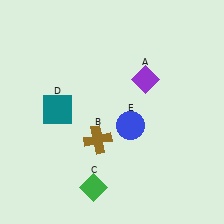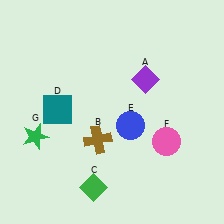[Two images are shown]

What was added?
A pink circle (F), a green star (G) were added in Image 2.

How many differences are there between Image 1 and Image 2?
There are 2 differences between the two images.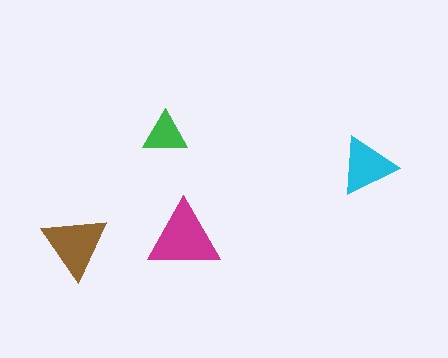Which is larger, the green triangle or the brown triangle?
The brown one.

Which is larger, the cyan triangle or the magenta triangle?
The magenta one.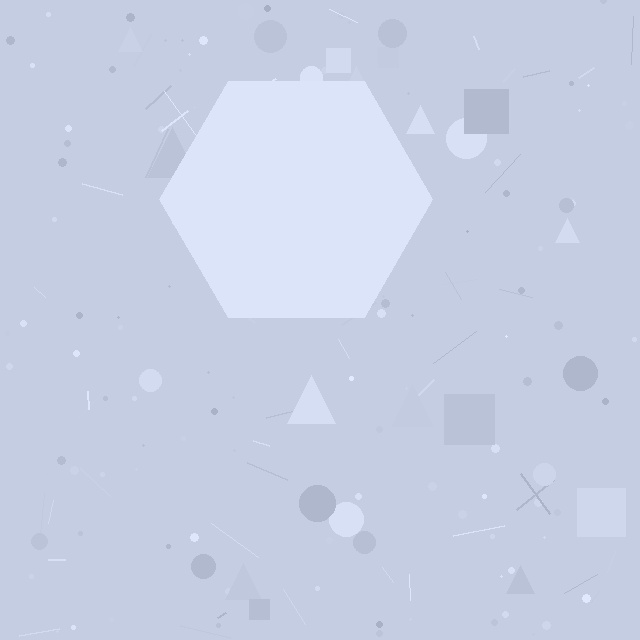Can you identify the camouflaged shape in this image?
The camouflaged shape is a hexagon.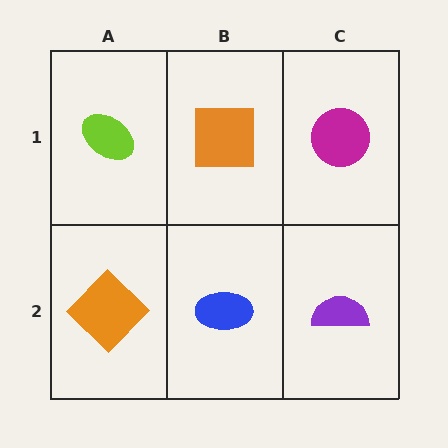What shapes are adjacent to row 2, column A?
A lime ellipse (row 1, column A), a blue ellipse (row 2, column B).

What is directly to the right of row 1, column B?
A magenta circle.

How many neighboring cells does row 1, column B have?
3.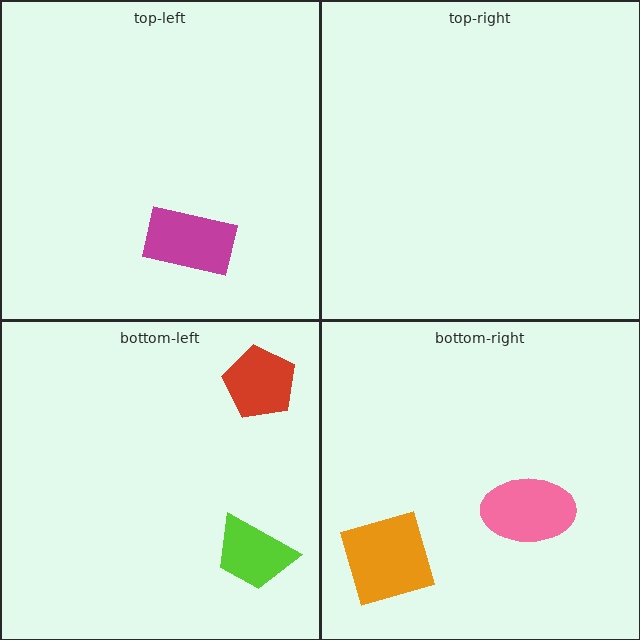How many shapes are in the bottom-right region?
2.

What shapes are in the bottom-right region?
The orange diamond, the pink ellipse.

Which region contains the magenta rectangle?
The top-left region.